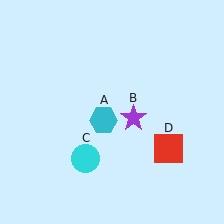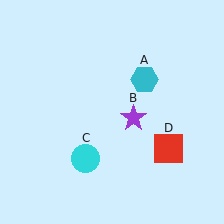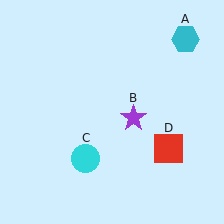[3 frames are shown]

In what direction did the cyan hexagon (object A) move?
The cyan hexagon (object A) moved up and to the right.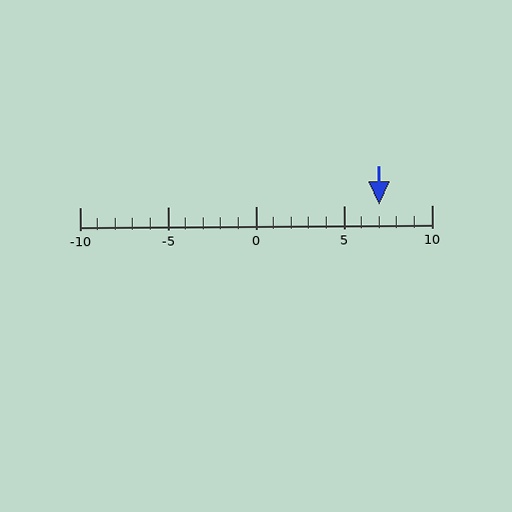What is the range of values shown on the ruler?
The ruler shows values from -10 to 10.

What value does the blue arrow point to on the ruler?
The blue arrow points to approximately 7.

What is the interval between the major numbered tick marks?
The major tick marks are spaced 5 units apart.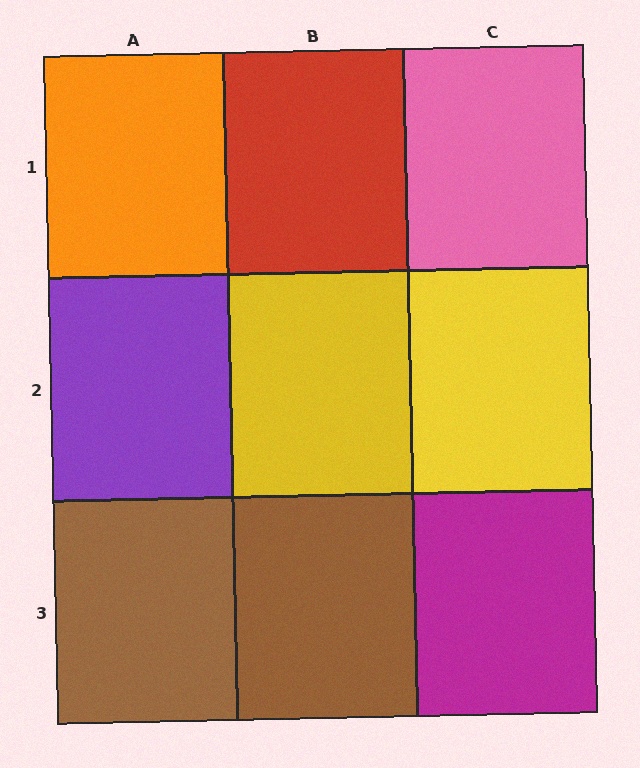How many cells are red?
1 cell is red.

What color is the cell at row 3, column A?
Brown.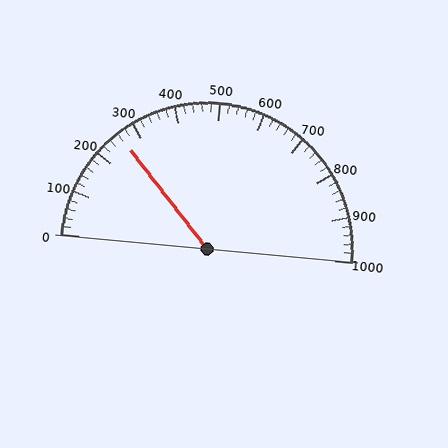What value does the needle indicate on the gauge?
The needle indicates approximately 260.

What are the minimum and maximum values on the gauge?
The gauge ranges from 0 to 1000.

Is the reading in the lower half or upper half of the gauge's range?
The reading is in the lower half of the range (0 to 1000).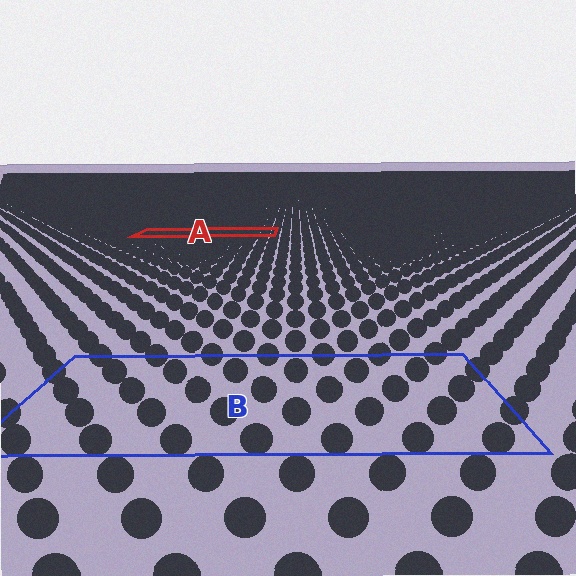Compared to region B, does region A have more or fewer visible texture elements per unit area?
Region A has more texture elements per unit area — they are packed more densely because it is farther away.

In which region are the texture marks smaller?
The texture marks are smaller in region A, because it is farther away.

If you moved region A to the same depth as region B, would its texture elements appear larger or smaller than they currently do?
They would appear larger. At a closer depth, the same texture elements are projected at a bigger on-screen size.